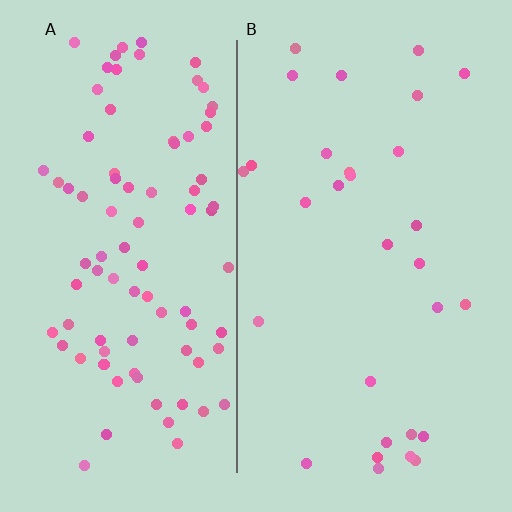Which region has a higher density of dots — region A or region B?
A (the left).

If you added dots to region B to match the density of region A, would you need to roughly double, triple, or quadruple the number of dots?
Approximately triple.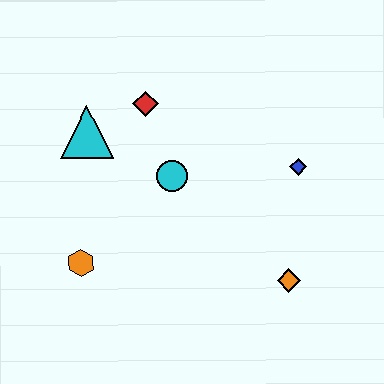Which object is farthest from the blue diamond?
The orange hexagon is farthest from the blue diamond.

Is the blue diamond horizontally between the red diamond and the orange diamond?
No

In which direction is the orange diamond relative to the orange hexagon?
The orange diamond is to the right of the orange hexagon.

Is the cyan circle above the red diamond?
No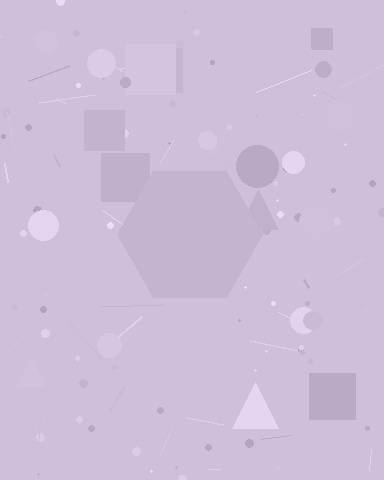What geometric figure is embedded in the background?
A hexagon is embedded in the background.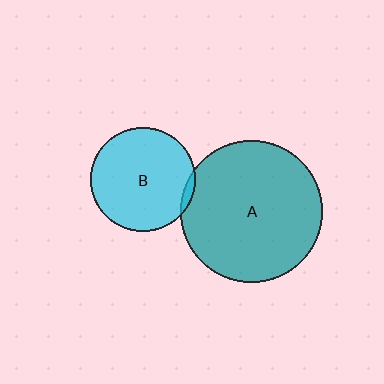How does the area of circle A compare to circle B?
Approximately 1.9 times.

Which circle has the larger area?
Circle A (teal).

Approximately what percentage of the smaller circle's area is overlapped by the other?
Approximately 5%.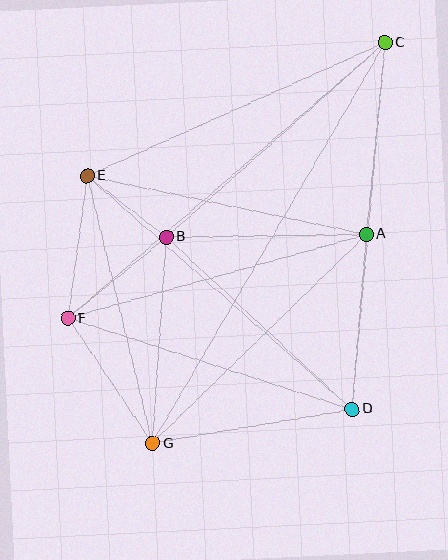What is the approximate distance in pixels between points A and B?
The distance between A and B is approximately 200 pixels.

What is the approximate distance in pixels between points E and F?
The distance between E and F is approximately 144 pixels.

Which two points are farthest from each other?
Points C and G are farthest from each other.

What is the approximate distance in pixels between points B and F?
The distance between B and F is approximately 127 pixels.